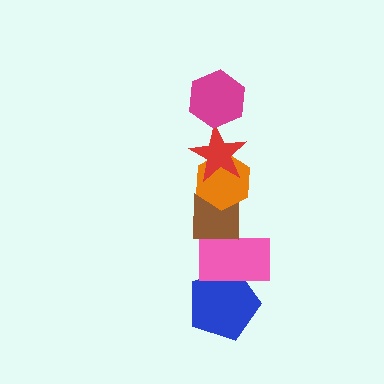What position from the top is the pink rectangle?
The pink rectangle is 5th from the top.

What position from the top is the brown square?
The brown square is 4th from the top.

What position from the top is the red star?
The red star is 2nd from the top.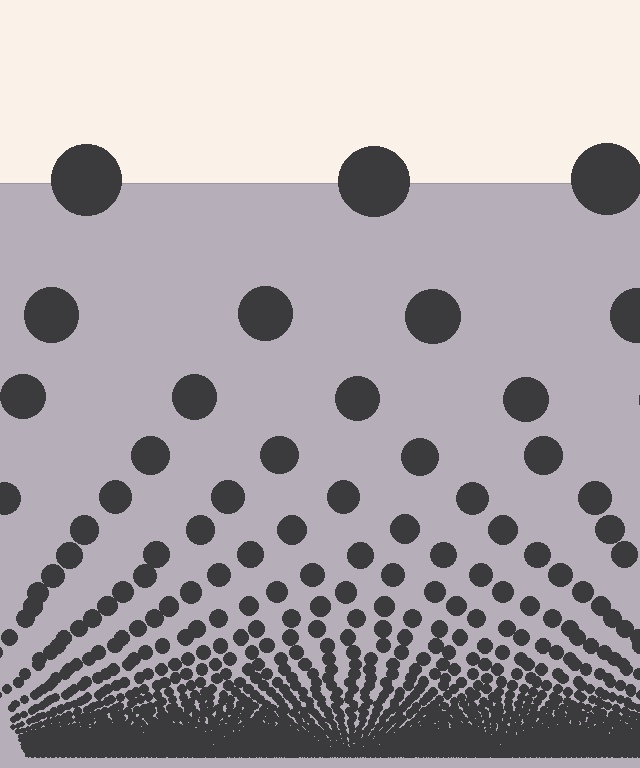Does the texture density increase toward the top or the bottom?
Density increases toward the bottom.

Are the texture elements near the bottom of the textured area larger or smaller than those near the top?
Smaller. The gradient is inverted — elements near the bottom are smaller and denser.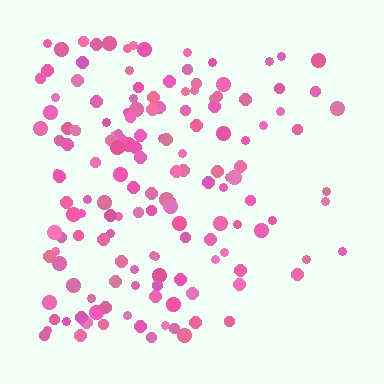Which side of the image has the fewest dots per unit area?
The right.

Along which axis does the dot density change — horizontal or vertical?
Horizontal.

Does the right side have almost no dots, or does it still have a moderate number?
Still a moderate number, just noticeably fewer than the left.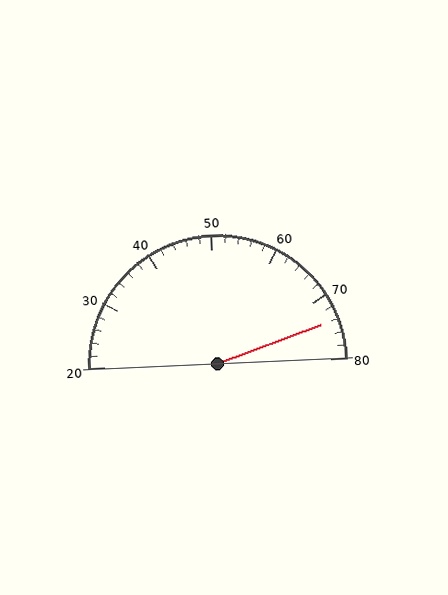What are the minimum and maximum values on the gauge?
The gauge ranges from 20 to 80.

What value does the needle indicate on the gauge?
The needle indicates approximately 74.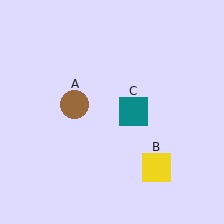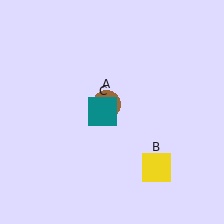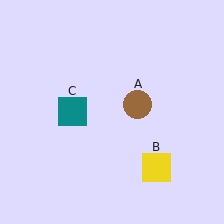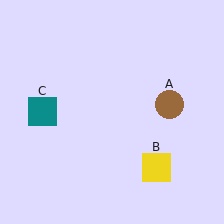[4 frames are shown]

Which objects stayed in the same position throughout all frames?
Yellow square (object B) remained stationary.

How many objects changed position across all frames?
2 objects changed position: brown circle (object A), teal square (object C).